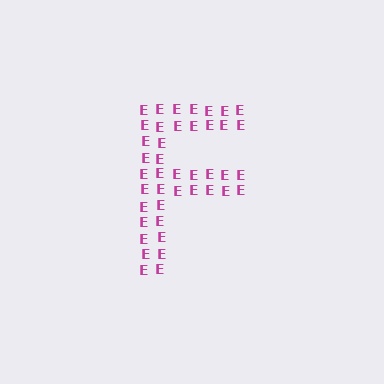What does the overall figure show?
The overall figure shows the letter F.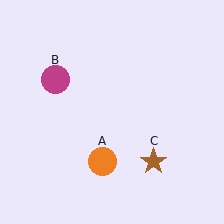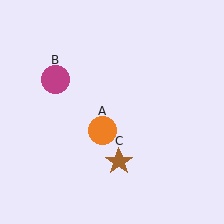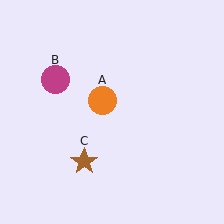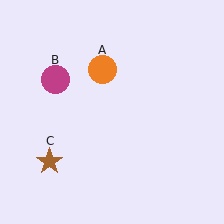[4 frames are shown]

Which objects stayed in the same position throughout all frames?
Magenta circle (object B) remained stationary.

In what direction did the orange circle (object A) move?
The orange circle (object A) moved up.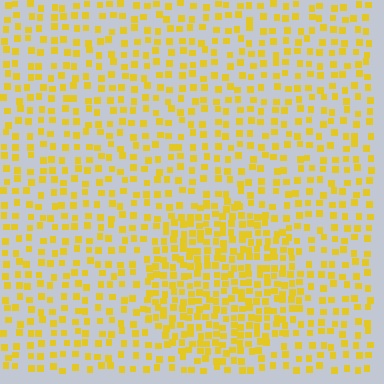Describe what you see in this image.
The image contains small yellow elements arranged at two different densities. A circle-shaped region is visible where the elements are more densely packed than the surrounding area.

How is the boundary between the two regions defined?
The boundary is defined by a change in element density (approximately 1.9x ratio). All elements are the same color, size, and shape.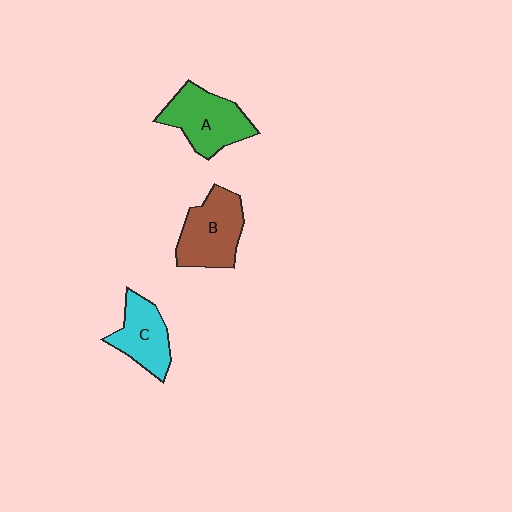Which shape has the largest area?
Shape A (green).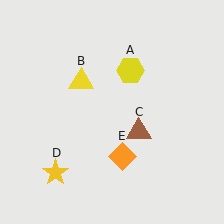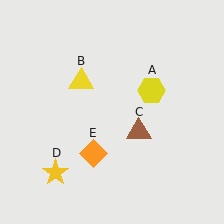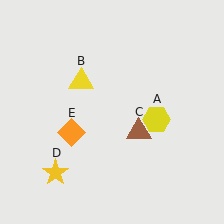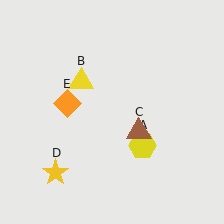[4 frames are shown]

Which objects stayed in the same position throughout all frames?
Yellow triangle (object B) and brown triangle (object C) and yellow star (object D) remained stationary.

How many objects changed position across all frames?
2 objects changed position: yellow hexagon (object A), orange diamond (object E).